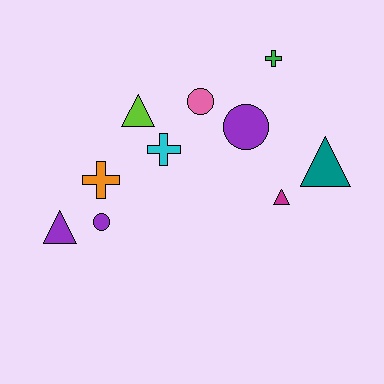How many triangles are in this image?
There are 4 triangles.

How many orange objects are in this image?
There is 1 orange object.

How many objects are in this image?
There are 10 objects.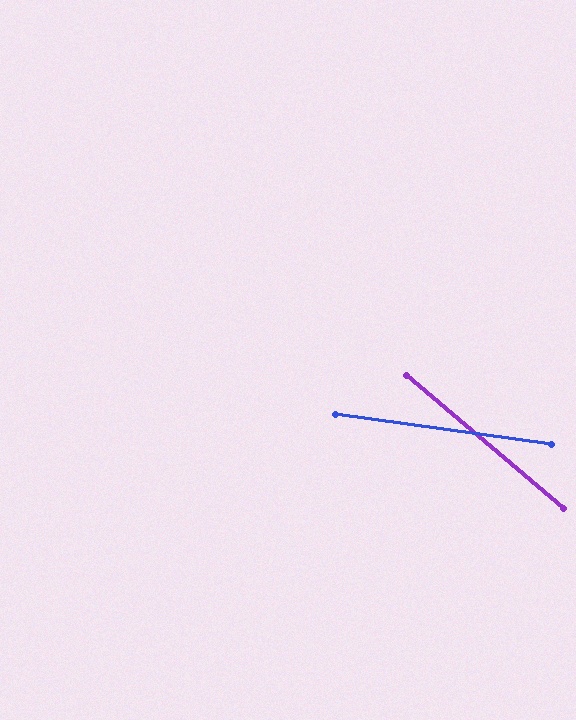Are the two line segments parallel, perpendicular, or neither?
Neither parallel nor perpendicular — they differ by about 32°.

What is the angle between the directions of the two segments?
Approximately 32 degrees.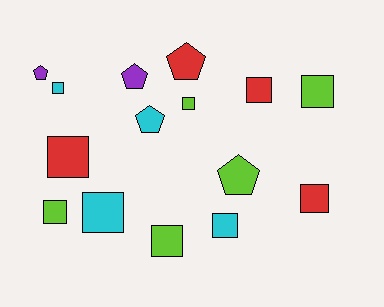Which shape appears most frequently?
Square, with 10 objects.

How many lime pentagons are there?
There is 1 lime pentagon.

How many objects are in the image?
There are 15 objects.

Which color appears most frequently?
Lime, with 5 objects.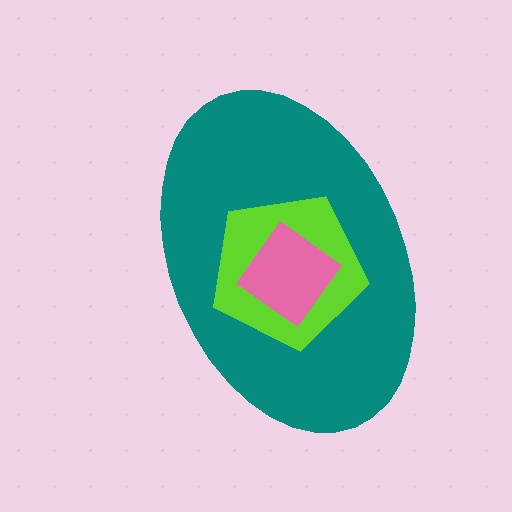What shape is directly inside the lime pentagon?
The pink diamond.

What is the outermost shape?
The teal ellipse.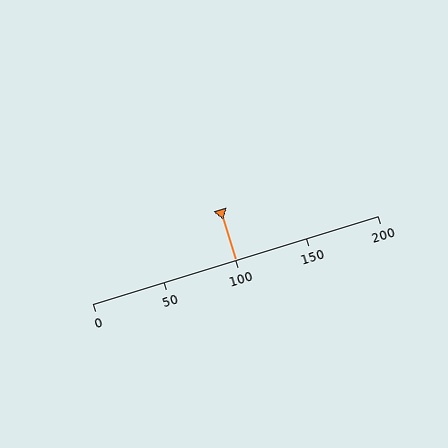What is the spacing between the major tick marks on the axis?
The major ticks are spaced 50 apart.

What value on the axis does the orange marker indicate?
The marker indicates approximately 100.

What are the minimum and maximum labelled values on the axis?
The axis runs from 0 to 200.